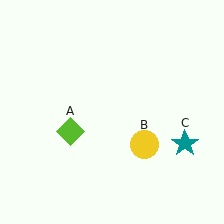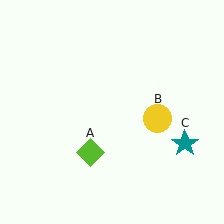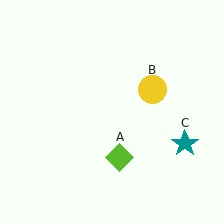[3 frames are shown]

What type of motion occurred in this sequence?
The lime diamond (object A), yellow circle (object B) rotated counterclockwise around the center of the scene.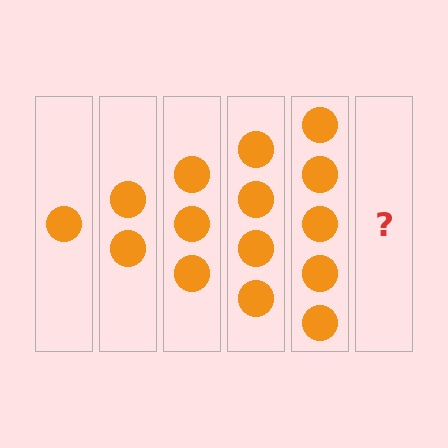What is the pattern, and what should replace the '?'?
The pattern is that each step adds one more circle. The '?' should be 6 circles.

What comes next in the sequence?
The next element should be 6 circles.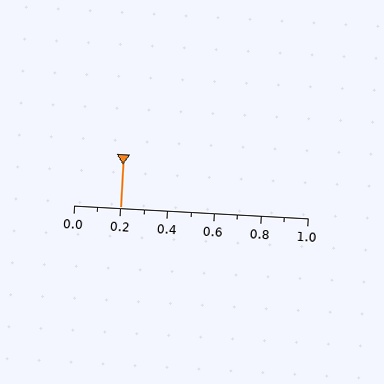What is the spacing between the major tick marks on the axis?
The major ticks are spaced 0.2 apart.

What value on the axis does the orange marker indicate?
The marker indicates approximately 0.2.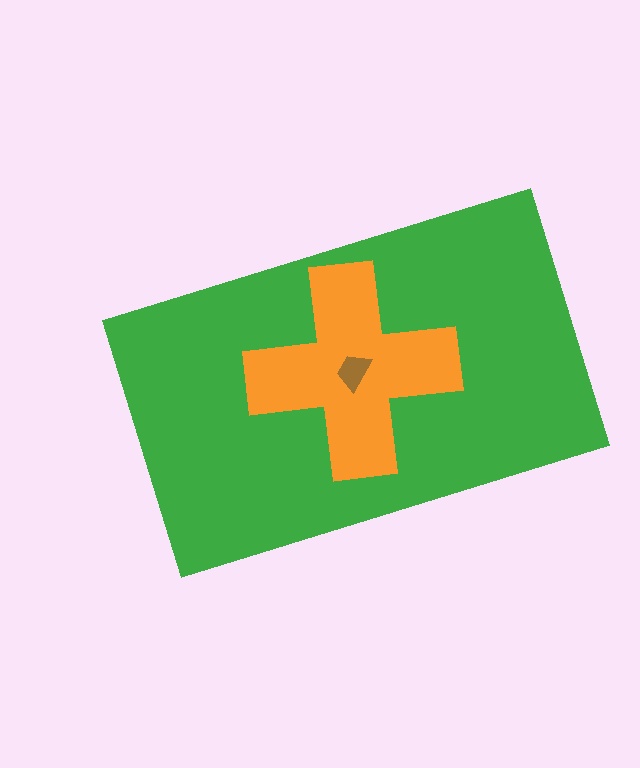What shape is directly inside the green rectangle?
The orange cross.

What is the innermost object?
The brown trapezoid.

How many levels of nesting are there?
3.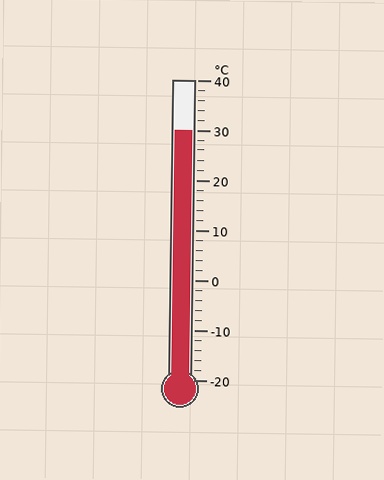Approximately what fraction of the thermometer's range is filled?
The thermometer is filled to approximately 85% of its range.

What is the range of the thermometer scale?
The thermometer scale ranges from -20°C to 40°C.